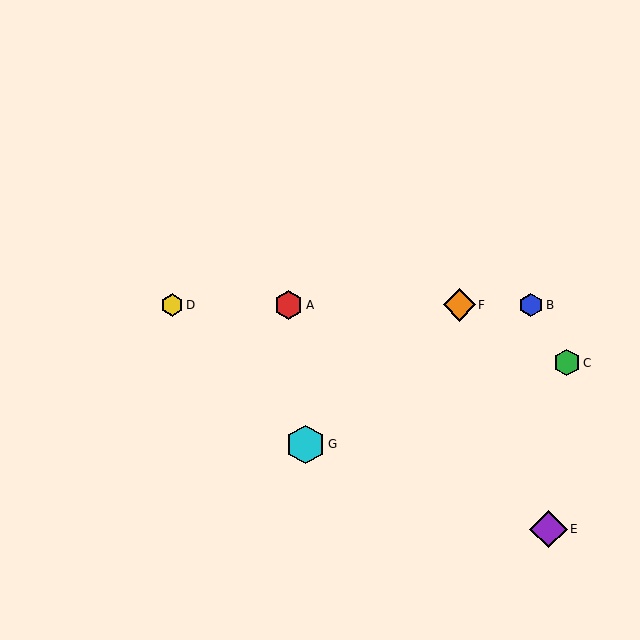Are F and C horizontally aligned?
No, F is at y≈305 and C is at y≈363.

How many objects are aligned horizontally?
4 objects (A, B, D, F) are aligned horizontally.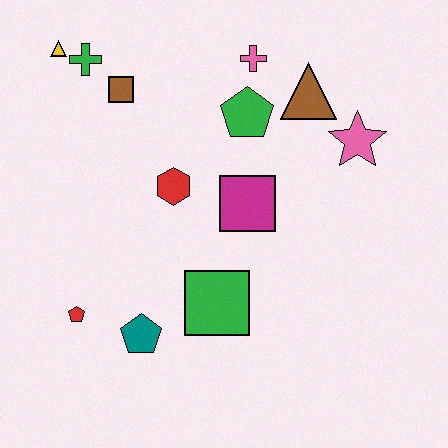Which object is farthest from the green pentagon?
The red pentagon is farthest from the green pentagon.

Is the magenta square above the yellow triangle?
No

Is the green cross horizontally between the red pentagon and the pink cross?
Yes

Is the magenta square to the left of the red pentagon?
No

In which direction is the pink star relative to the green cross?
The pink star is to the right of the green cross.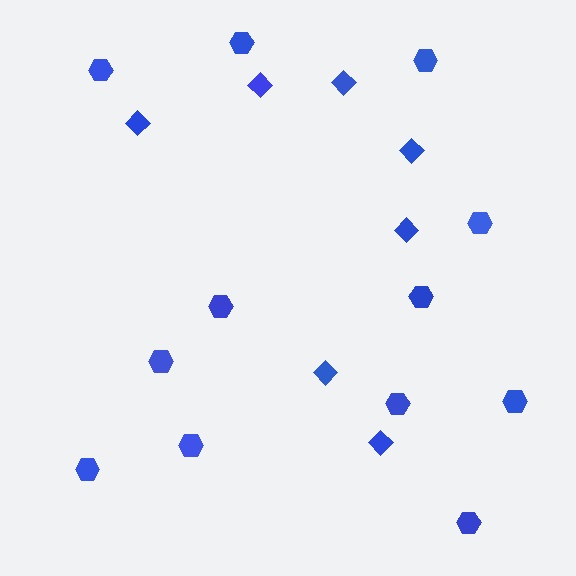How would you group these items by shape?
There are 2 groups: one group of hexagons (12) and one group of diamonds (7).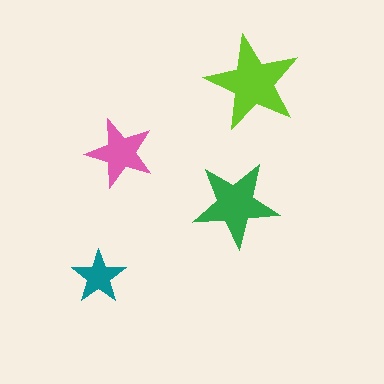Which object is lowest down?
The teal star is bottommost.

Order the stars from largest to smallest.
the lime one, the green one, the pink one, the teal one.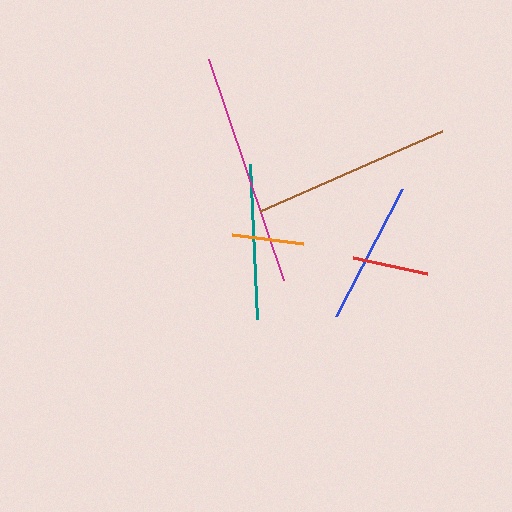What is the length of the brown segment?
The brown segment is approximately 198 pixels long.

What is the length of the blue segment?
The blue segment is approximately 143 pixels long.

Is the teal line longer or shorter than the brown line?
The brown line is longer than the teal line.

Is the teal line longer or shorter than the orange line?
The teal line is longer than the orange line.